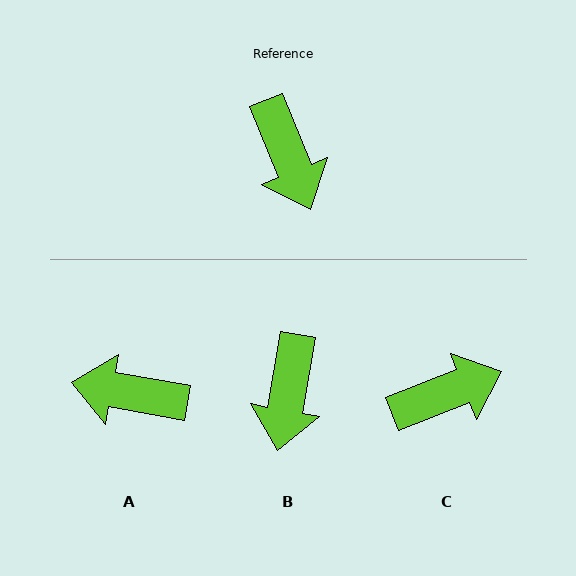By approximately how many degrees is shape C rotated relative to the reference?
Approximately 89 degrees counter-clockwise.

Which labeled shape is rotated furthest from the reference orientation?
A, about 122 degrees away.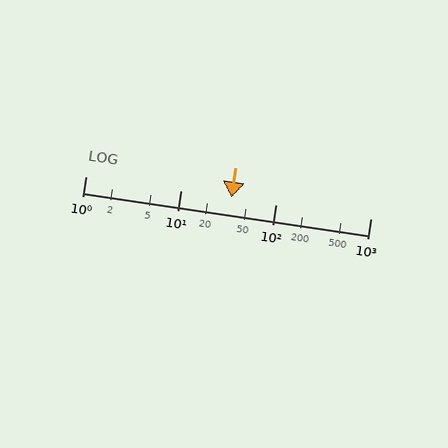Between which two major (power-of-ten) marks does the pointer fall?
The pointer is between 10 and 100.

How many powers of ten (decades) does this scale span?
The scale spans 3 decades, from 1 to 1000.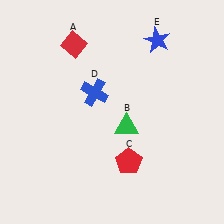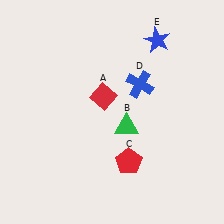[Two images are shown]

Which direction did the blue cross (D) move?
The blue cross (D) moved right.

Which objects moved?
The objects that moved are: the red diamond (A), the blue cross (D).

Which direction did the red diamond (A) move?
The red diamond (A) moved down.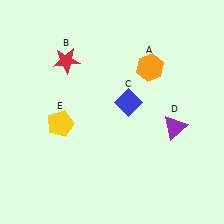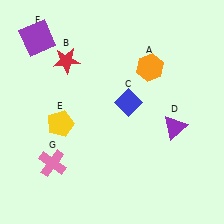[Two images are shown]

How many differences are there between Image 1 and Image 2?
There are 2 differences between the two images.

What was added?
A purple square (F), a pink cross (G) were added in Image 2.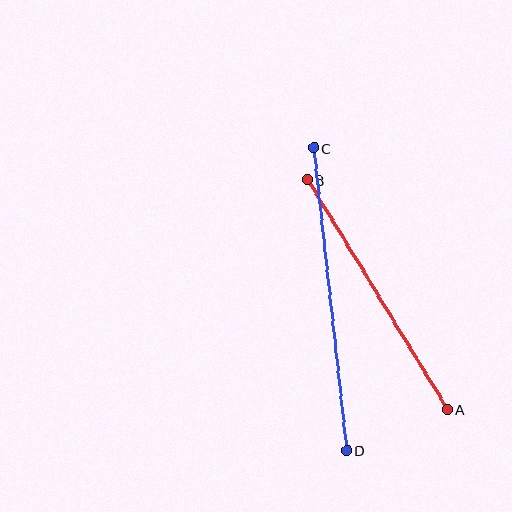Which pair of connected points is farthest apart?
Points C and D are farthest apart.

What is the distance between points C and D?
The distance is approximately 304 pixels.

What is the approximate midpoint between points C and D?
The midpoint is at approximately (330, 299) pixels.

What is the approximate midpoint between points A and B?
The midpoint is at approximately (377, 295) pixels.